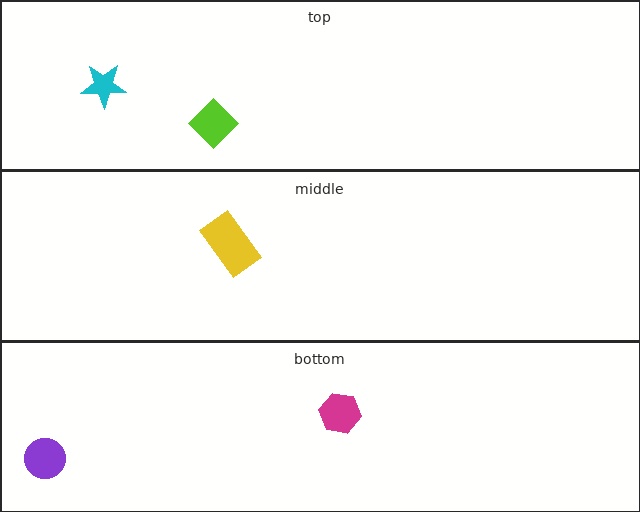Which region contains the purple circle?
The bottom region.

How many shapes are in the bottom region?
2.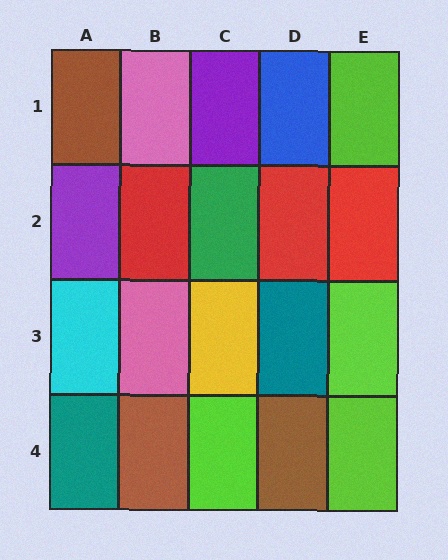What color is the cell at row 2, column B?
Red.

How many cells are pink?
2 cells are pink.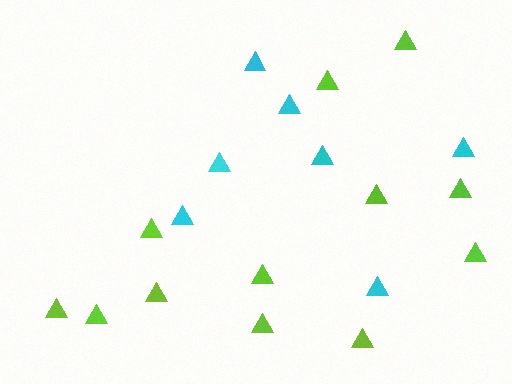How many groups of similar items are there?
There are 2 groups: one group of cyan triangles (7) and one group of lime triangles (12).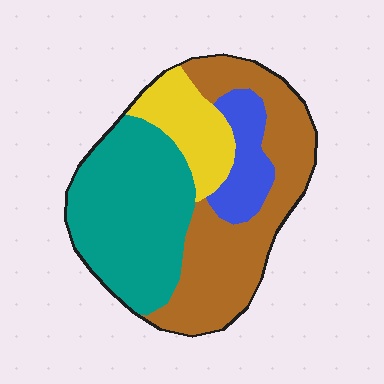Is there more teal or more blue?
Teal.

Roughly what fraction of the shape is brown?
Brown covers around 40% of the shape.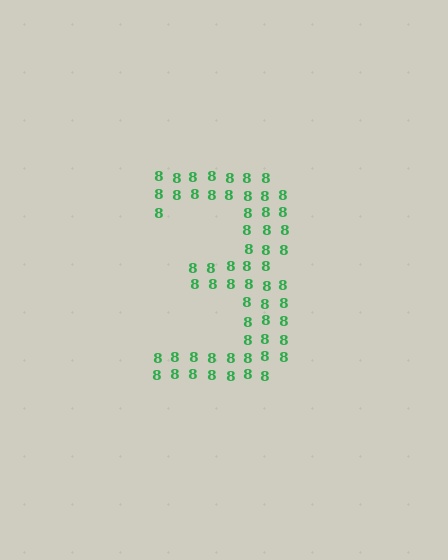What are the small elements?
The small elements are digit 8's.